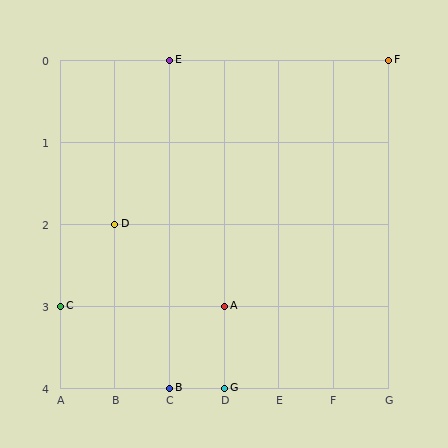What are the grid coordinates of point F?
Point F is at grid coordinates (G, 0).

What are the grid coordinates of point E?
Point E is at grid coordinates (C, 0).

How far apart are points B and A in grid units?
Points B and A are 1 column and 1 row apart (about 1.4 grid units diagonally).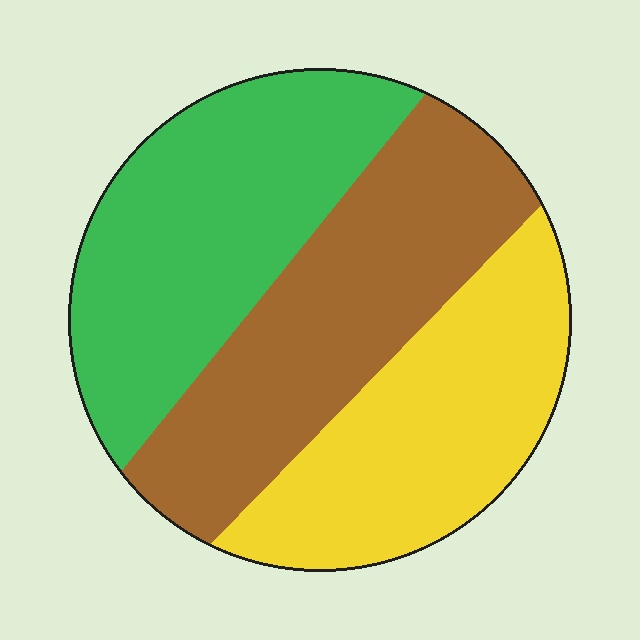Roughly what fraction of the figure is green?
Green takes up about one third (1/3) of the figure.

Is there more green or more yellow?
Green.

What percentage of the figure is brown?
Brown covers 34% of the figure.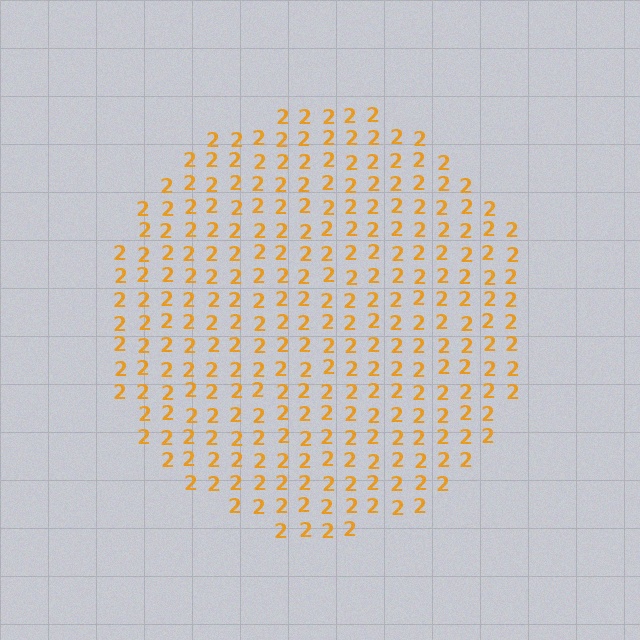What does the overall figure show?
The overall figure shows a circle.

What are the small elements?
The small elements are digit 2's.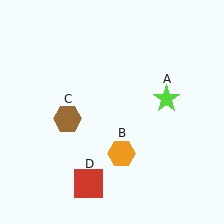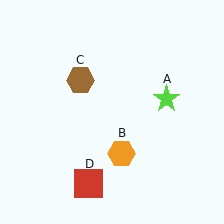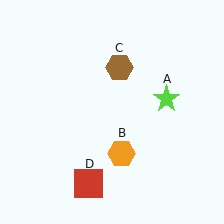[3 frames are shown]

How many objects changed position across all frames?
1 object changed position: brown hexagon (object C).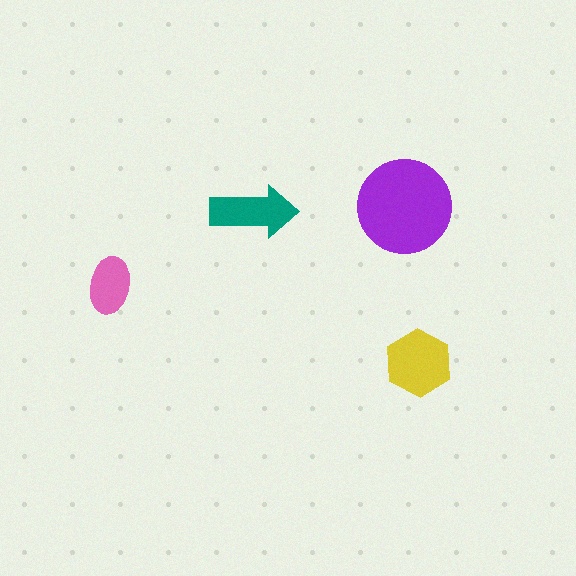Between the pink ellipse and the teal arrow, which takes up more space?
The teal arrow.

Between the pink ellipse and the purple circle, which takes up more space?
The purple circle.